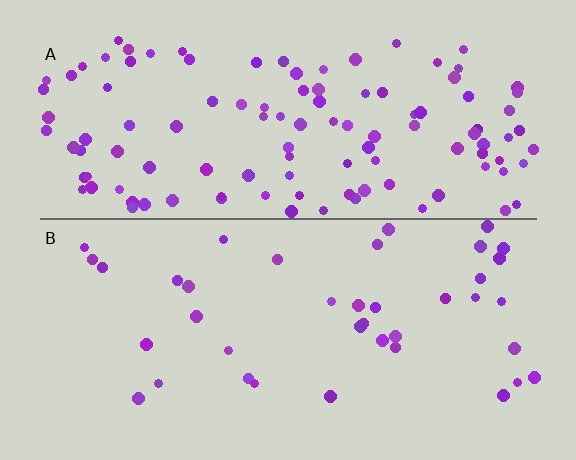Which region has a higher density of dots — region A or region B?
A (the top).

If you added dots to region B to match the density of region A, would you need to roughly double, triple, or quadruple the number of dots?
Approximately triple.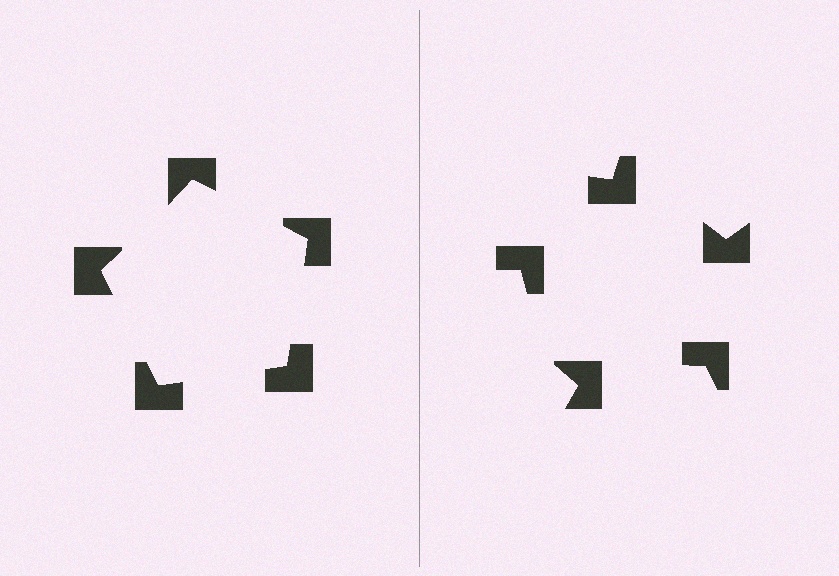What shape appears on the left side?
An illusory pentagon.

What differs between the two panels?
The notched squares are positioned identically on both sides; only the wedge orientations differ. On the left they align to a pentagon; on the right they are misaligned.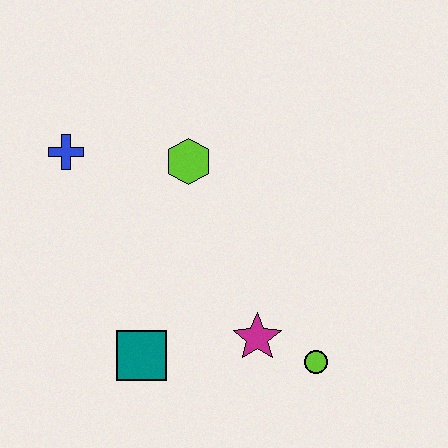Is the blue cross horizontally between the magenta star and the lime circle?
No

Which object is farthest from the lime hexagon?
The lime circle is farthest from the lime hexagon.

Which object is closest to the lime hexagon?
The blue cross is closest to the lime hexagon.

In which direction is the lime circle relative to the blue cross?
The lime circle is to the right of the blue cross.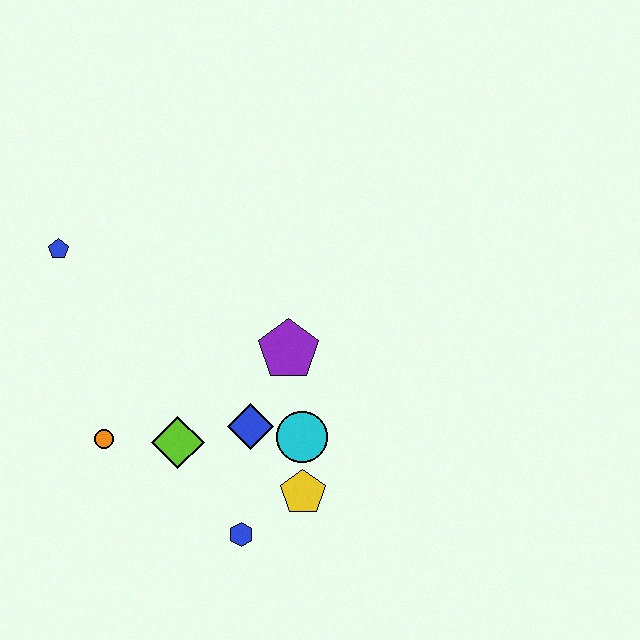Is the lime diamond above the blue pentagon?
No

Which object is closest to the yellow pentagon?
The cyan circle is closest to the yellow pentagon.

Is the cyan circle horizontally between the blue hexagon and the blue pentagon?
No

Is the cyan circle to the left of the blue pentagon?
No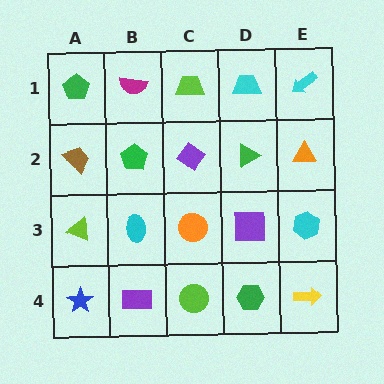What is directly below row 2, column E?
A cyan hexagon.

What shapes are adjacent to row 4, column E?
A cyan hexagon (row 3, column E), a green hexagon (row 4, column D).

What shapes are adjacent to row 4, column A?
A lime triangle (row 3, column A), a purple rectangle (row 4, column B).